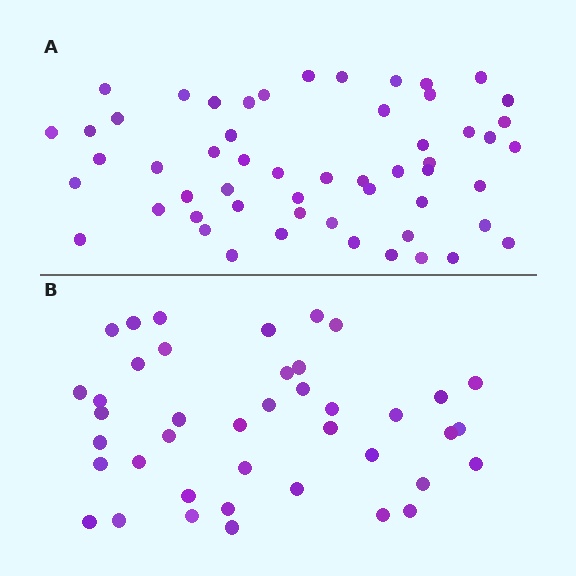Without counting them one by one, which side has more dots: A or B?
Region A (the top region) has more dots.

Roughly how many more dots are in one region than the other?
Region A has approximately 15 more dots than region B.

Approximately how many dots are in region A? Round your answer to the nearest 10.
About 60 dots. (The exact count is 55, which rounds to 60.)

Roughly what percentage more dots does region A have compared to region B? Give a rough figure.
About 35% more.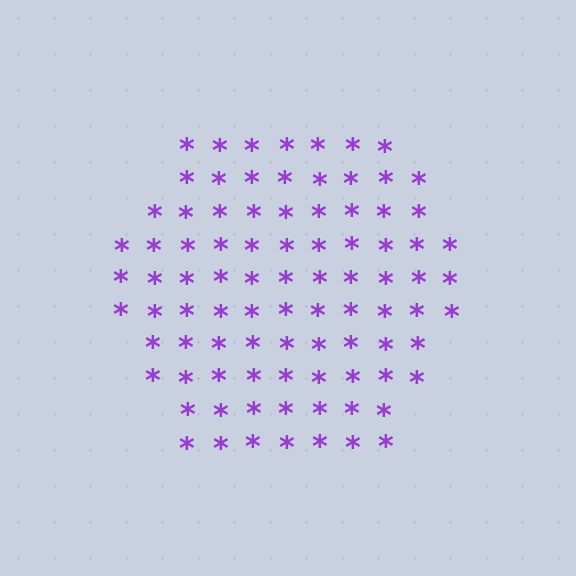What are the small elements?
The small elements are asterisks.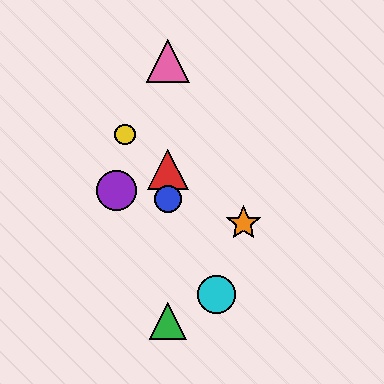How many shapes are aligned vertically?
4 shapes (the red triangle, the blue circle, the green triangle, the pink triangle) are aligned vertically.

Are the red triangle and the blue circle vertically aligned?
Yes, both are at x≈168.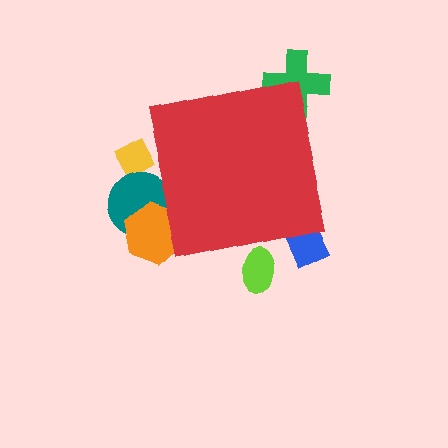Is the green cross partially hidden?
Yes, the green cross is partially hidden behind the red square.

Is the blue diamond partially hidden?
Yes, the blue diamond is partially hidden behind the red square.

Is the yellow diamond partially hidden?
Yes, the yellow diamond is partially hidden behind the red square.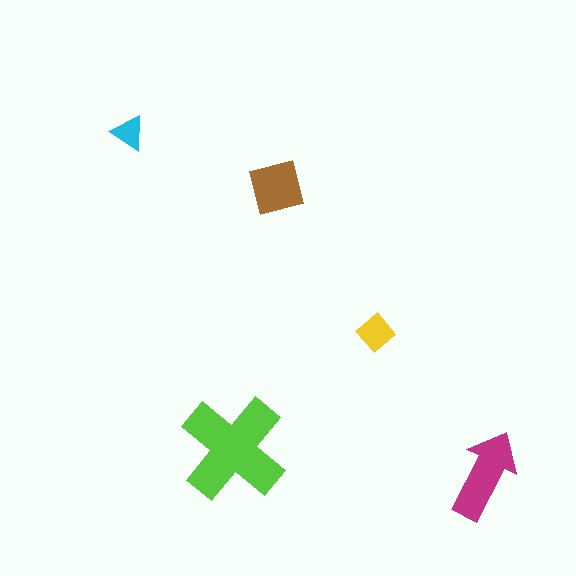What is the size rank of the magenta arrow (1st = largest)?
2nd.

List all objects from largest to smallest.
The lime cross, the magenta arrow, the brown square, the yellow diamond, the cyan triangle.